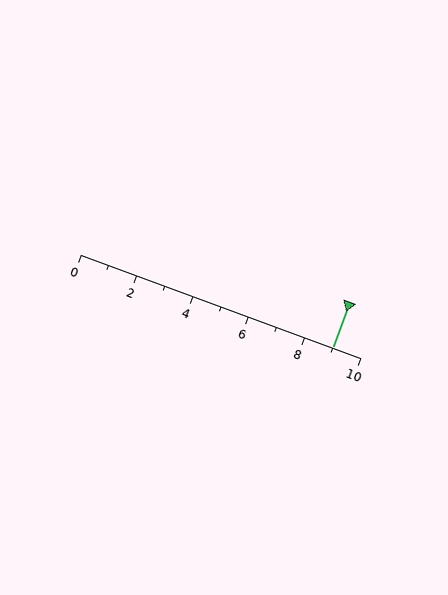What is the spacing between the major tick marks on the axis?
The major ticks are spaced 2 apart.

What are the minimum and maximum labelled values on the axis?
The axis runs from 0 to 10.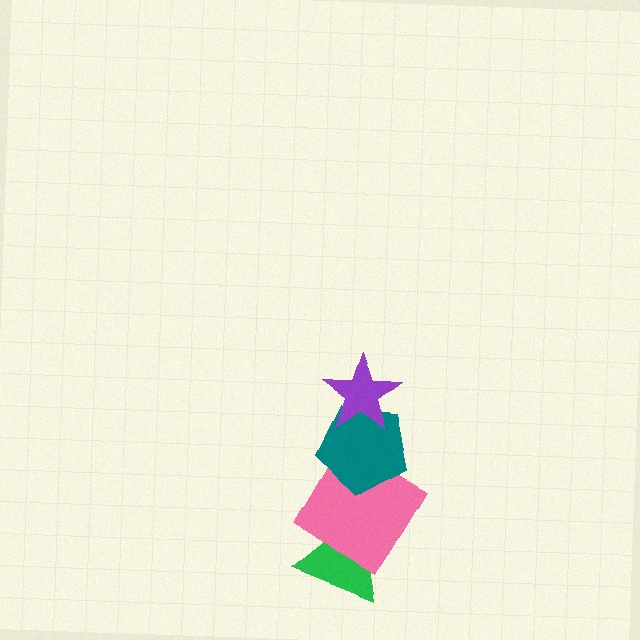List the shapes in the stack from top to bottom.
From top to bottom: the purple star, the teal pentagon, the pink diamond, the green triangle.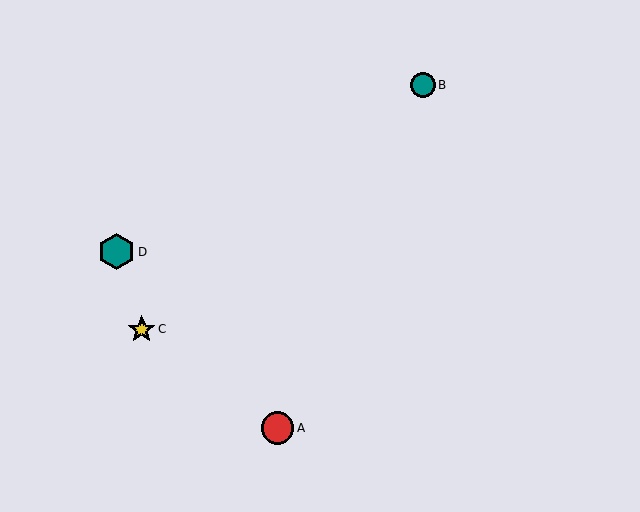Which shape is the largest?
The teal hexagon (labeled D) is the largest.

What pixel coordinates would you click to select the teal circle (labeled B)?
Click at (423, 85) to select the teal circle B.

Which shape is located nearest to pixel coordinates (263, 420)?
The red circle (labeled A) at (277, 428) is nearest to that location.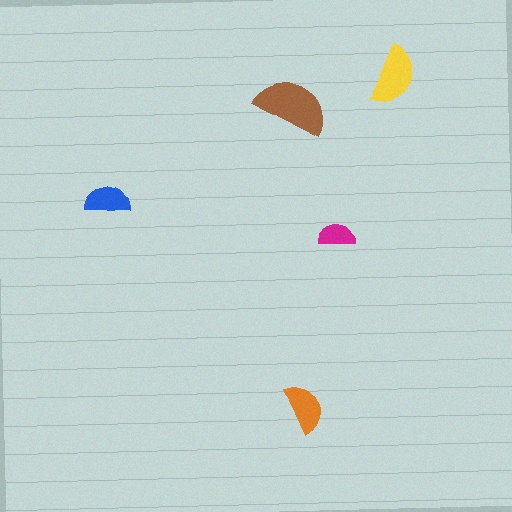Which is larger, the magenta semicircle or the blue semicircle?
The blue one.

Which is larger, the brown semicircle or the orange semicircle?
The brown one.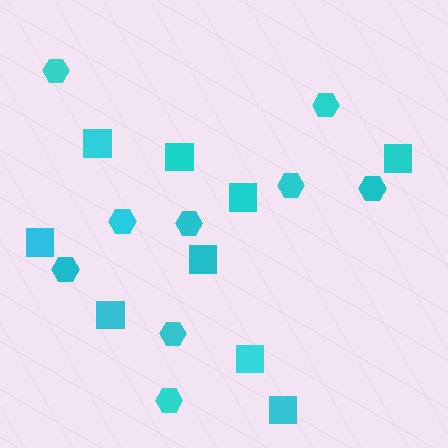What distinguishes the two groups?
There are 2 groups: one group of hexagons (9) and one group of squares (9).